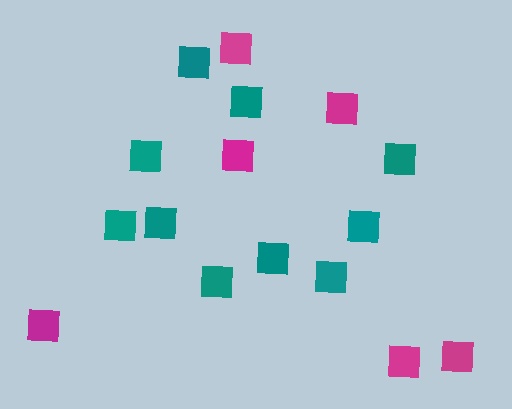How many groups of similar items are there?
There are 2 groups: one group of teal squares (10) and one group of magenta squares (6).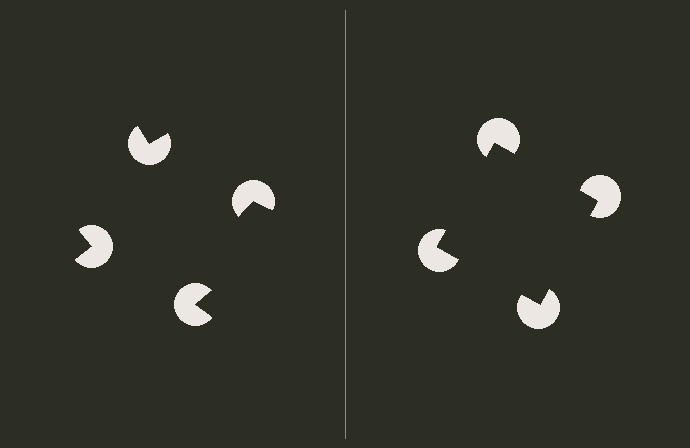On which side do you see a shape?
An illusory square appears on the right side. On the left side the wedge cuts are rotated, so no coherent shape forms.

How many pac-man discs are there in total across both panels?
8 — 4 on each side.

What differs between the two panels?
The pac-man discs are positioned identically on both sides; only the wedge orientations differ. On the right they align to a square; on the left they are misaligned.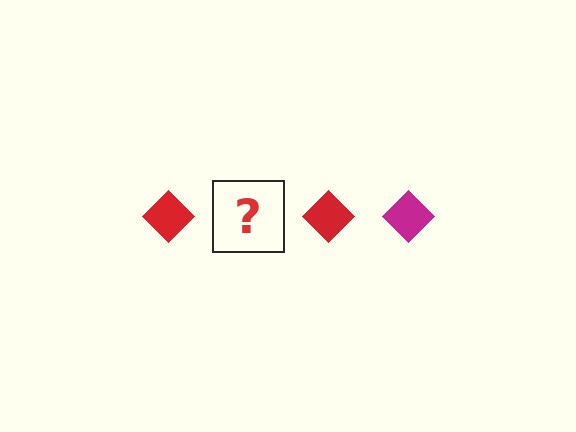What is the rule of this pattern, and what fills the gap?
The rule is that the pattern cycles through red, magenta diamonds. The gap should be filled with a magenta diamond.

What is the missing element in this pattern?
The missing element is a magenta diamond.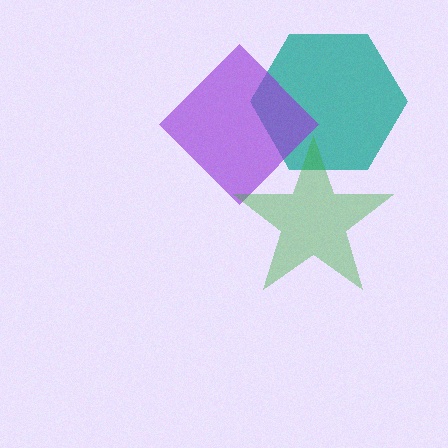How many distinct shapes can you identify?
There are 3 distinct shapes: a teal hexagon, a purple diamond, a green star.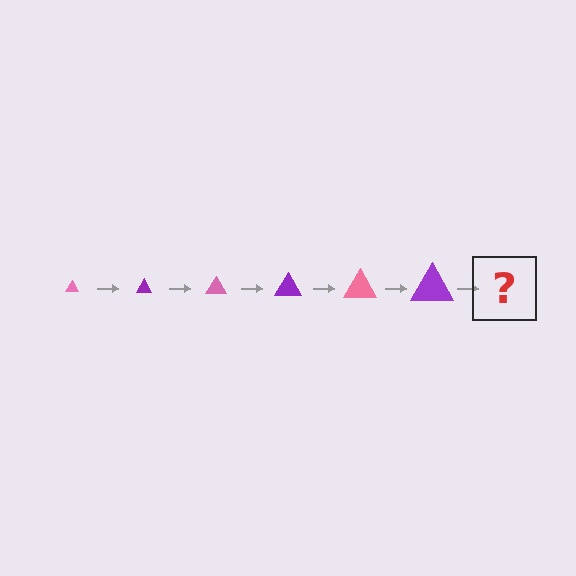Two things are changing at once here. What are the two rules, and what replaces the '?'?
The two rules are that the triangle grows larger each step and the color cycles through pink and purple. The '?' should be a pink triangle, larger than the previous one.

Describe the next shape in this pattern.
It should be a pink triangle, larger than the previous one.